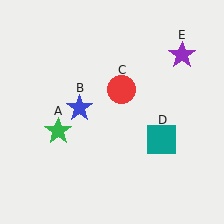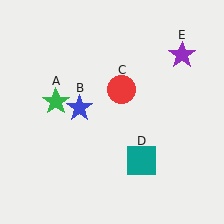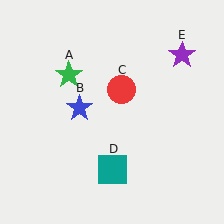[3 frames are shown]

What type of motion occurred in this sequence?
The green star (object A), teal square (object D) rotated clockwise around the center of the scene.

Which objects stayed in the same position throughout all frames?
Blue star (object B) and red circle (object C) and purple star (object E) remained stationary.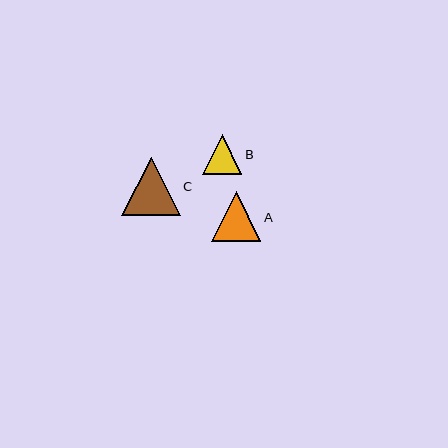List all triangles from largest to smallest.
From largest to smallest: C, A, B.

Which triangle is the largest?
Triangle C is the largest with a size of approximately 58 pixels.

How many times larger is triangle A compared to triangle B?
Triangle A is approximately 1.3 times the size of triangle B.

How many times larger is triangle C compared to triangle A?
Triangle C is approximately 1.2 times the size of triangle A.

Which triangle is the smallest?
Triangle B is the smallest with a size of approximately 39 pixels.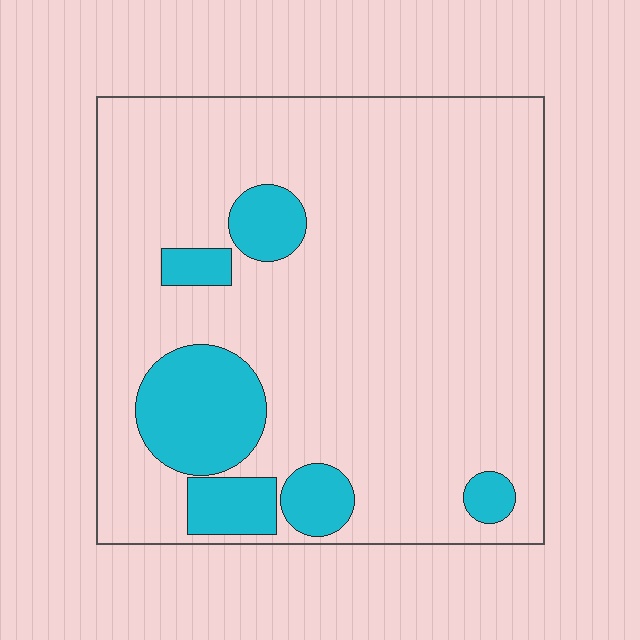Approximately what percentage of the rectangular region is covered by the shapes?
Approximately 15%.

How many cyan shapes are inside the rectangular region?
6.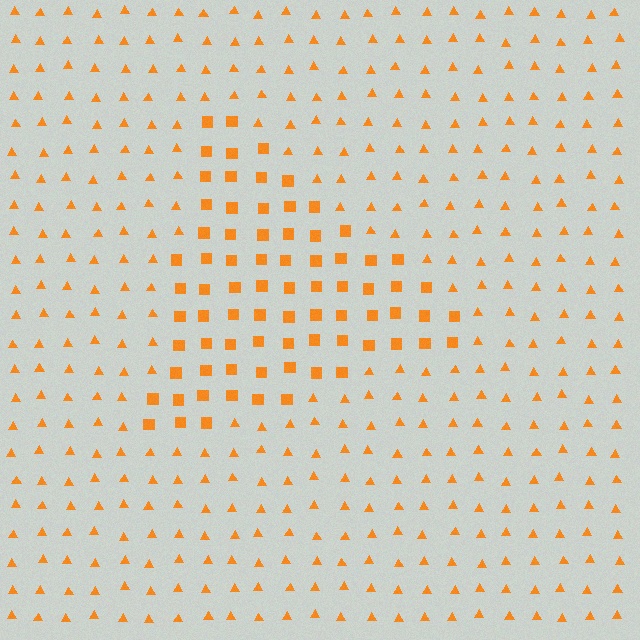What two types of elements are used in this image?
The image uses squares inside the triangle region and triangles outside it.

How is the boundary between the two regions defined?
The boundary is defined by a change in element shape: squares inside vs. triangles outside. All elements share the same color and spacing.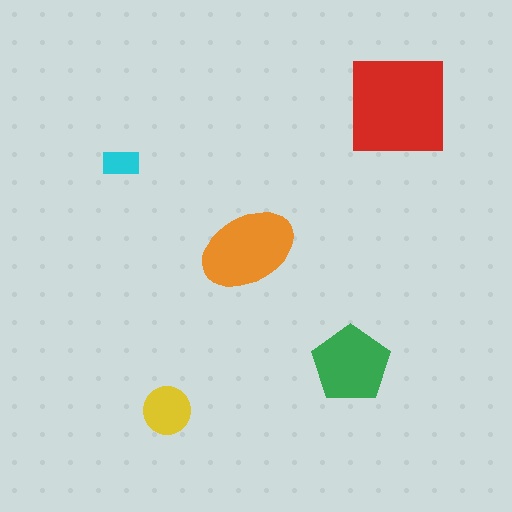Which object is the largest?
The red square.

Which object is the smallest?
The cyan rectangle.